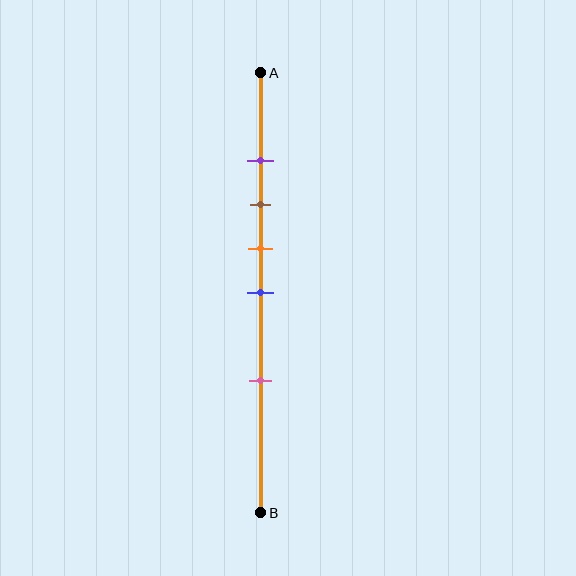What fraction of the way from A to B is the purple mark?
The purple mark is approximately 20% (0.2) of the way from A to B.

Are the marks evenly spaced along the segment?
No, the marks are not evenly spaced.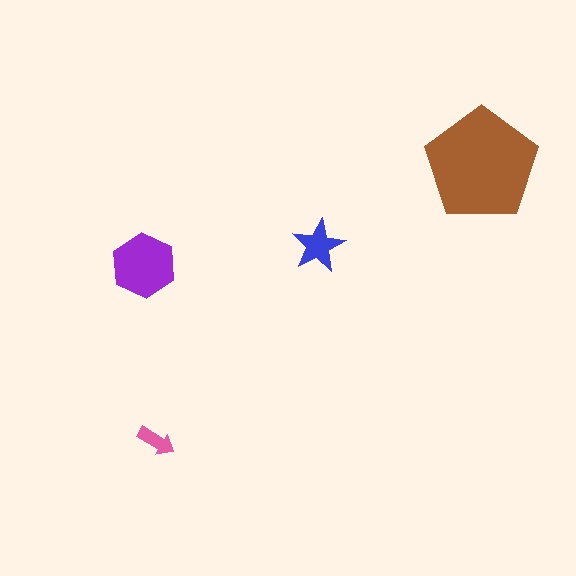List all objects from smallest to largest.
The pink arrow, the blue star, the purple hexagon, the brown pentagon.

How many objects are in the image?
There are 4 objects in the image.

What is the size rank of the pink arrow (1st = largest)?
4th.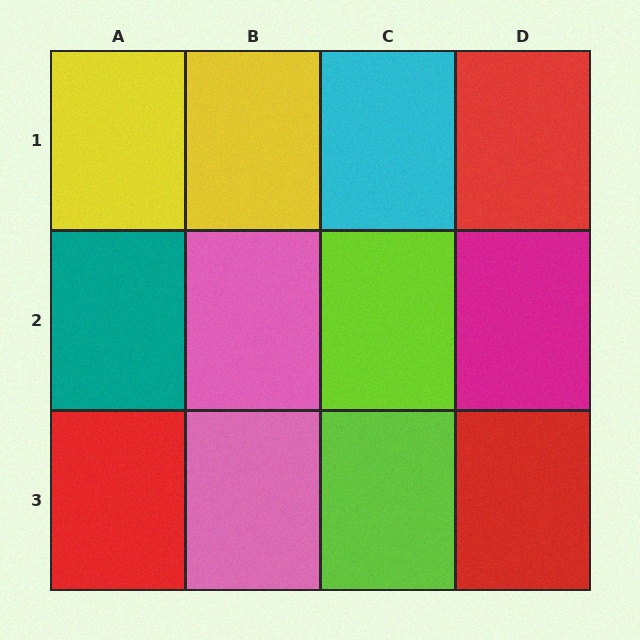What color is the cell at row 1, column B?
Yellow.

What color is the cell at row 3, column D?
Red.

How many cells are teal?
1 cell is teal.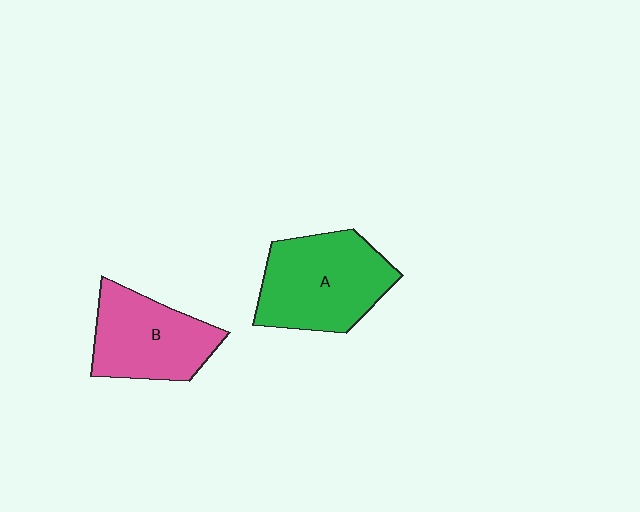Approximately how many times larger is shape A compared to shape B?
Approximately 1.2 times.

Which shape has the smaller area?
Shape B (pink).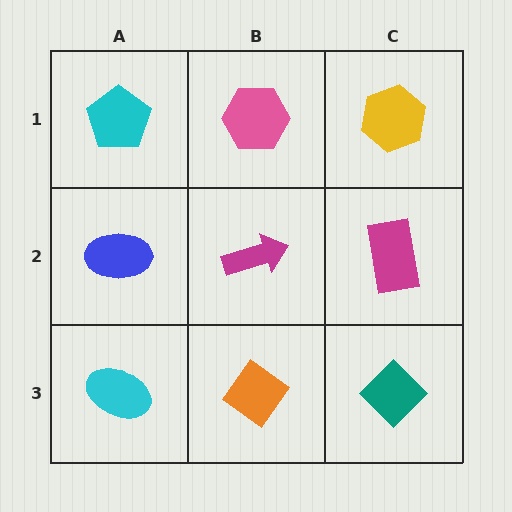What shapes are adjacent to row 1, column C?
A magenta rectangle (row 2, column C), a pink hexagon (row 1, column B).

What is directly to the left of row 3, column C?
An orange diamond.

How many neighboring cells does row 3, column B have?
3.